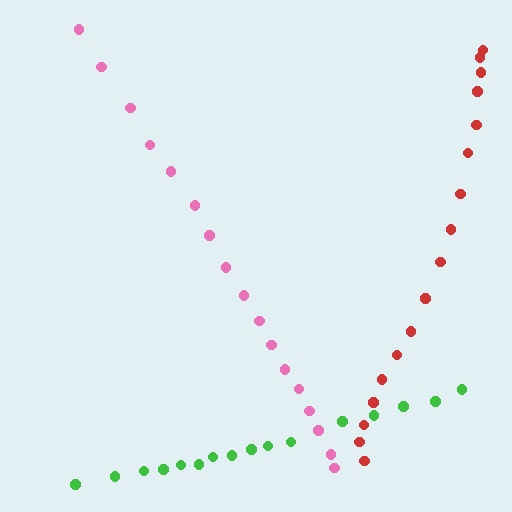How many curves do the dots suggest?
There are 3 distinct paths.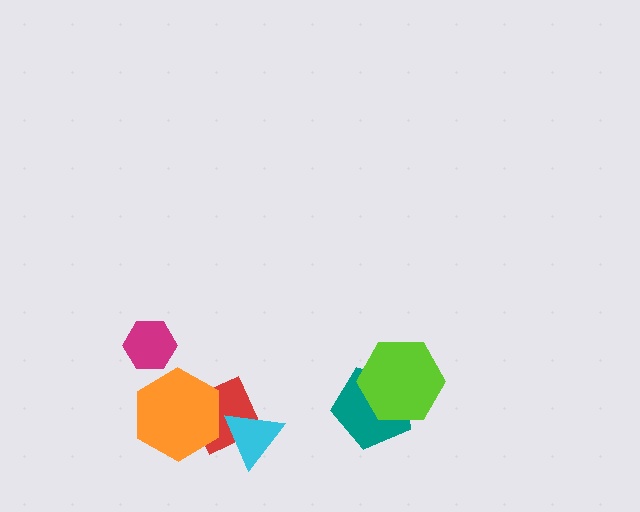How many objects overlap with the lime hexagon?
1 object overlaps with the lime hexagon.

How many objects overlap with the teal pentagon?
1 object overlaps with the teal pentagon.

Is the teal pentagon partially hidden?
Yes, it is partially covered by another shape.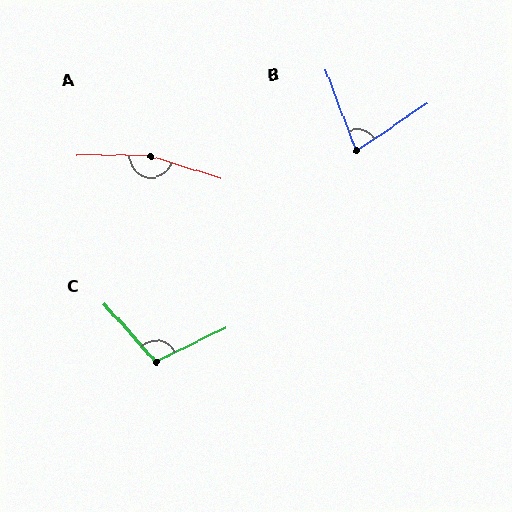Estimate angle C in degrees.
Approximately 105 degrees.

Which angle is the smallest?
B, at approximately 76 degrees.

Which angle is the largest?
A, at approximately 164 degrees.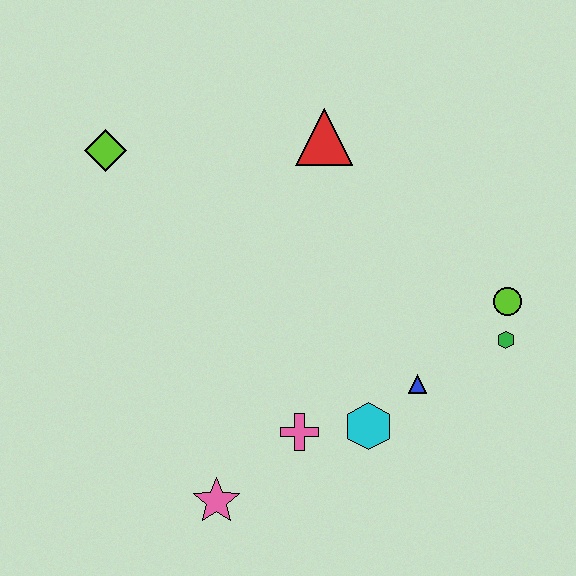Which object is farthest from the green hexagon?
The lime diamond is farthest from the green hexagon.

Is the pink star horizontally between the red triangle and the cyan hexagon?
No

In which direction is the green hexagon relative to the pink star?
The green hexagon is to the right of the pink star.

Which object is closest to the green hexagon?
The lime circle is closest to the green hexagon.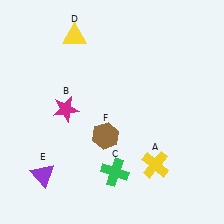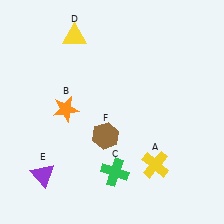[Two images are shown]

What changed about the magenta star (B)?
In Image 1, B is magenta. In Image 2, it changed to orange.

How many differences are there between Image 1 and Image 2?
There is 1 difference between the two images.